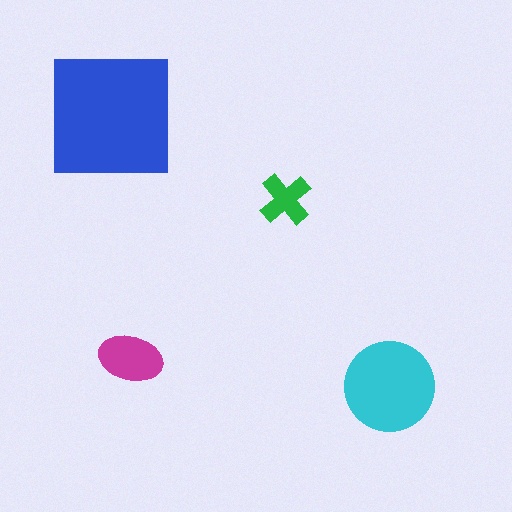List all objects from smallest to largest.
The green cross, the magenta ellipse, the cyan circle, the blue square.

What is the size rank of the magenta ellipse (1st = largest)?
3rd.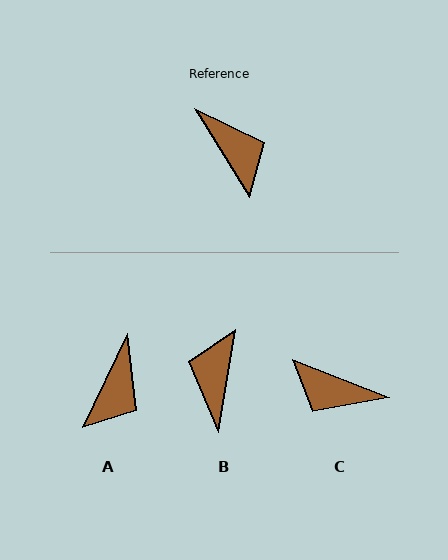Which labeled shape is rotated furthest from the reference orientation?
C, about 143 degrees away.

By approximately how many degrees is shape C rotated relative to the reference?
Approximately 143 degrees clockwise.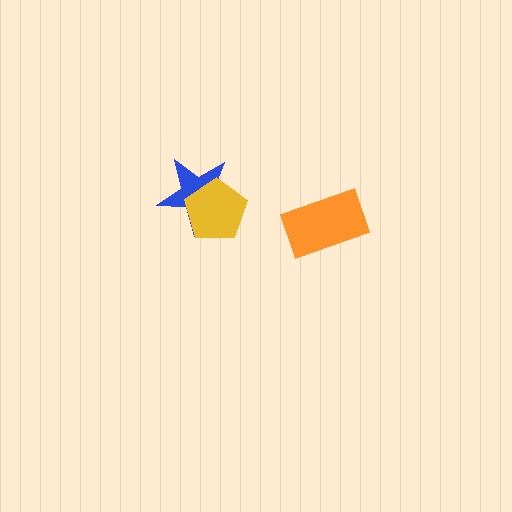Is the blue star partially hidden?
Yes, it is partially covered by another shape.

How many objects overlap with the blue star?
1 object overlaps with the blue star.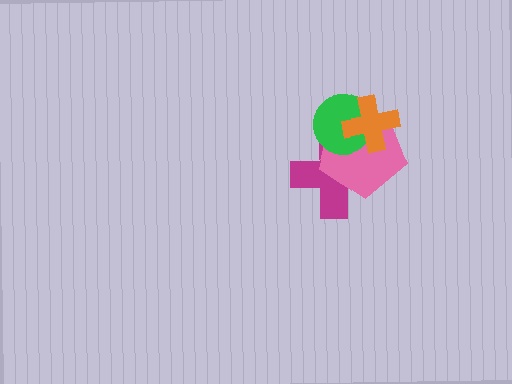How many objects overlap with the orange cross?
3 objects overlap with the orange cross.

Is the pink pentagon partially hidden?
Yes, it is partially covered by another shape.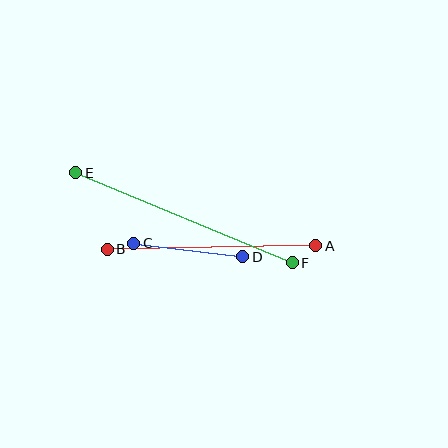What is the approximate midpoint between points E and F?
The midpoint is at approximately (184, 218) pixels.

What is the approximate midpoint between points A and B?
The midpoint is at approximately (211, 248) pixels.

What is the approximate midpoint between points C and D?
The midpoint is at approximately (188, 250) pixels.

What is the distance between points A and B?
The distance is approximately 209 pixels.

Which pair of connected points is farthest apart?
Points E and F are farthest apart.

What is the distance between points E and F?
The distance is approximately 235 pixels.